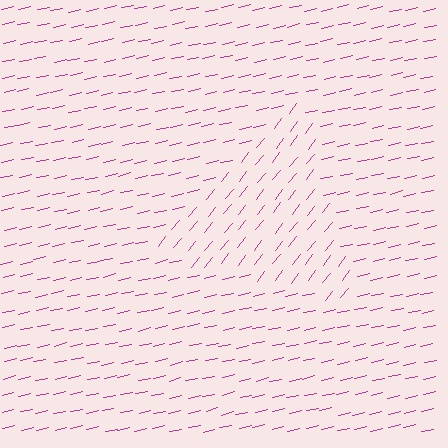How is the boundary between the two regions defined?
The boundary is defined purely by a change in line orientation (approximately 40 degrees difference). All lines are the same color and thickness.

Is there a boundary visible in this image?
Yes, there is a texture boundary formed by a change in line orientation.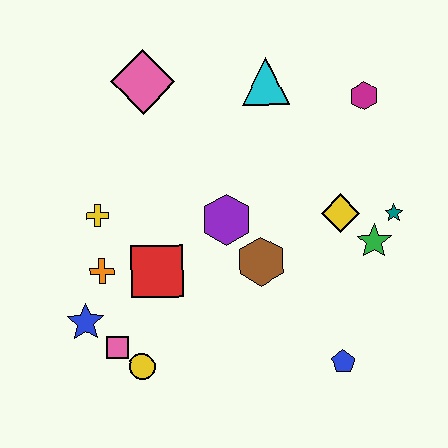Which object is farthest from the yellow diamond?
The blue star is farthest from the yellow diamond.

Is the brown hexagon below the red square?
No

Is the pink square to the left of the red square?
Yes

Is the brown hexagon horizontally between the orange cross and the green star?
Yes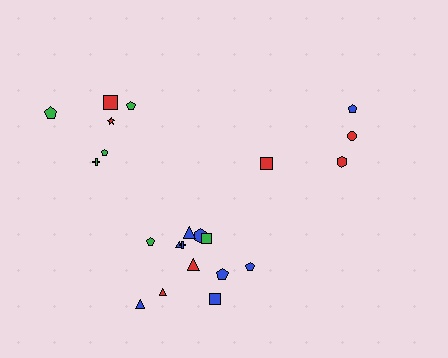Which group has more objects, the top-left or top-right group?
The top-left group.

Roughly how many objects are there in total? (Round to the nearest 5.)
Roughly 20 objects in total.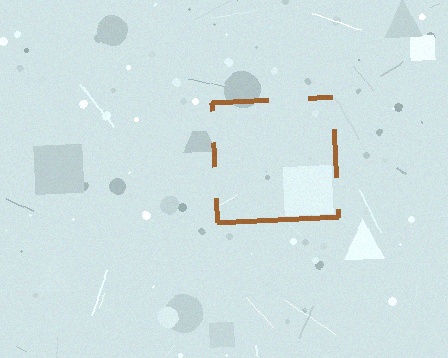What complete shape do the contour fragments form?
The contour fragments form a square.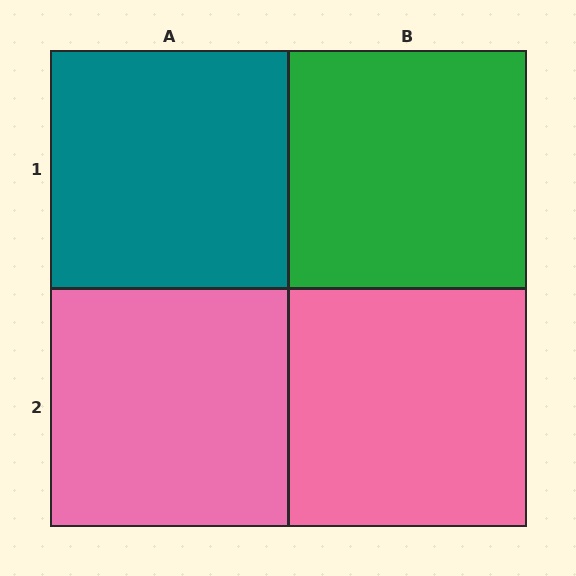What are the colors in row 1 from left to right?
Teal, green.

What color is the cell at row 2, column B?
Pink.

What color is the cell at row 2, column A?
Pink.